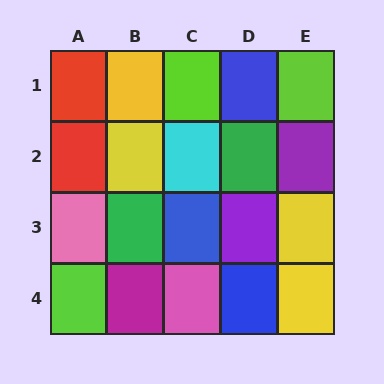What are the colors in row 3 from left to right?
Pink, green, blue, purple, yellow.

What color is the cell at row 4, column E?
Yellow.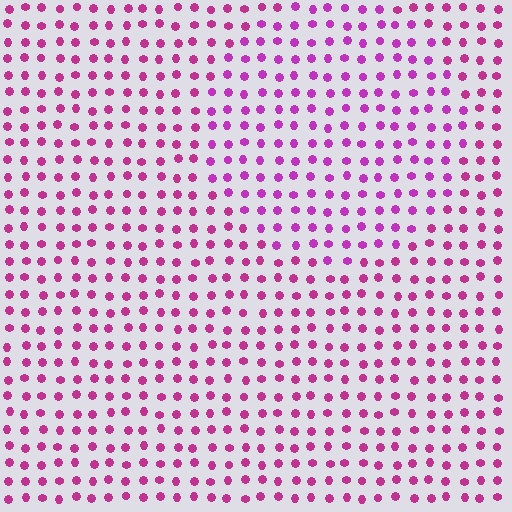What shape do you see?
I see a circle.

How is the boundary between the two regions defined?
The boundary is defined purely by a slight shift in hue (about 19 degrees). Spacing, size, and orientation are identical on both sides.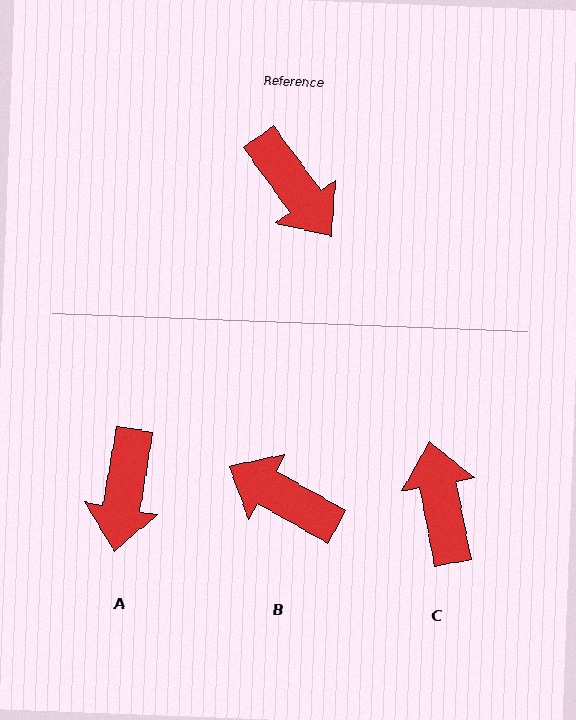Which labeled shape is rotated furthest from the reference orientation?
B, about 156 degrees away.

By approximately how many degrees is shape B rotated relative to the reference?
Approximately 156 degrees clockwise.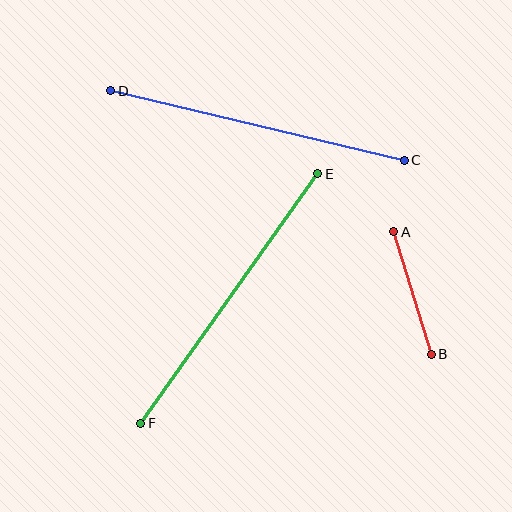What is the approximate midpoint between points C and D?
The midpoint is at approximately (258, 125) pixels.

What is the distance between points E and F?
The distance is approximately 306 pixels.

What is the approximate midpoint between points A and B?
The midpoint is at approximately (412, 293) pixels.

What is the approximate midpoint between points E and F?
The midpoint is at approximately (229, 298) pixels.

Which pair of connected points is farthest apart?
Points E and F are farthest apart.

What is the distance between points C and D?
The distance is approximately 301 pixels.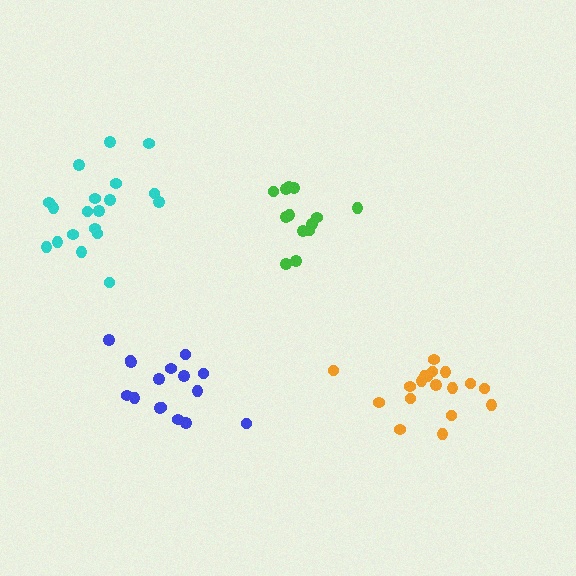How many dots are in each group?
Group 1: 19 dots, Group 2: 16 dots, Group 3: 13 dots, Group 4: 18 dots (66 total).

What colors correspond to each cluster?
The clusters are colored: cyan, blue, green, orange.